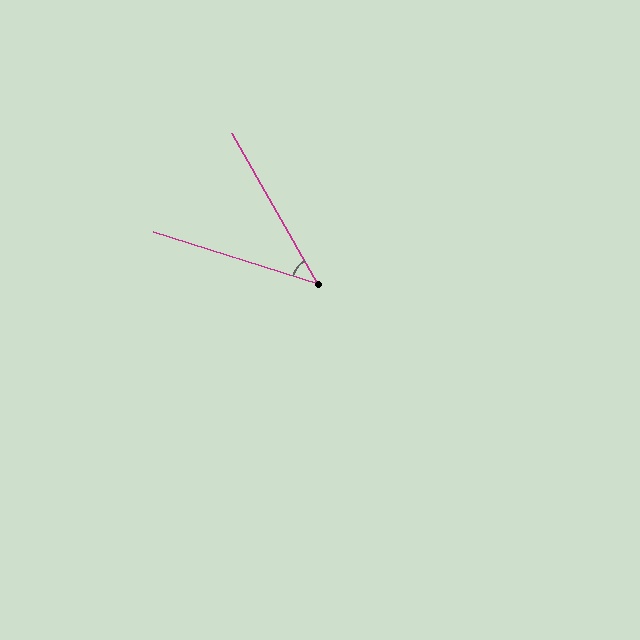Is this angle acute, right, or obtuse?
It is acute.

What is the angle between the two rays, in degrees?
Approximately 43 degrees.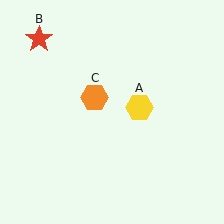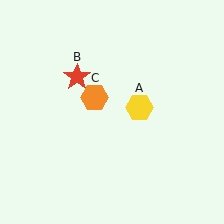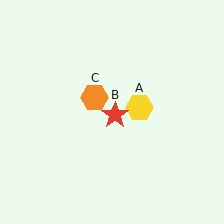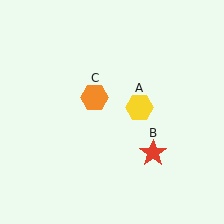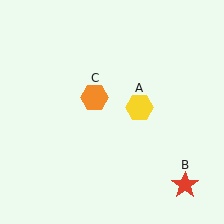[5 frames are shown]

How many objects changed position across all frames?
1 object changed position: red star (object B).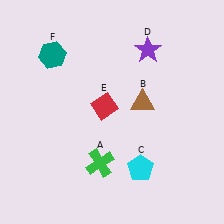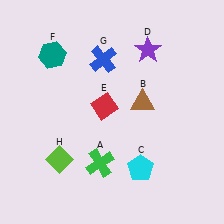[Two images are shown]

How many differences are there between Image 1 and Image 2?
There are 2 differences between the two images.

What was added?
A blue cross (G), a lime diamond (H) were added in Image 2.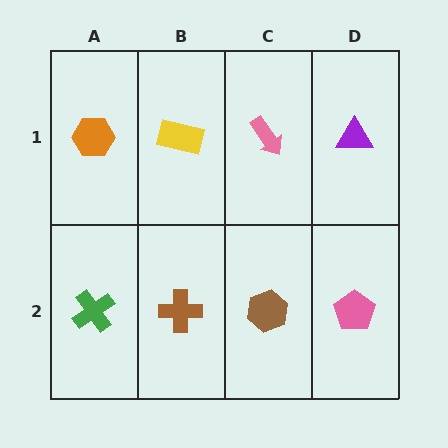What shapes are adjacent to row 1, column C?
A brown hexagon (row 2, column C), a yellow rectangle (row 1, column B), a purple triangle (row 1, column D).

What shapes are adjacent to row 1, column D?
A pink pentagon (row 2, column D), a pink arrow (row 1, column C).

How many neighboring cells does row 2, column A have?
2.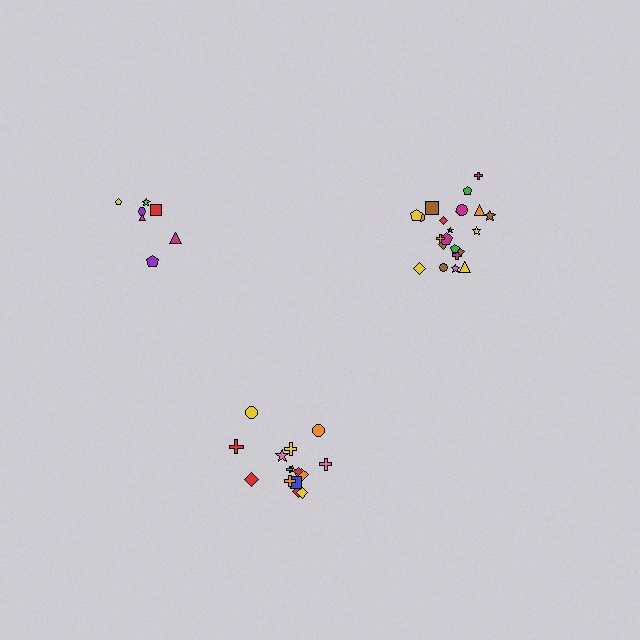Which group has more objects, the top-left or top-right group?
The top-right group.